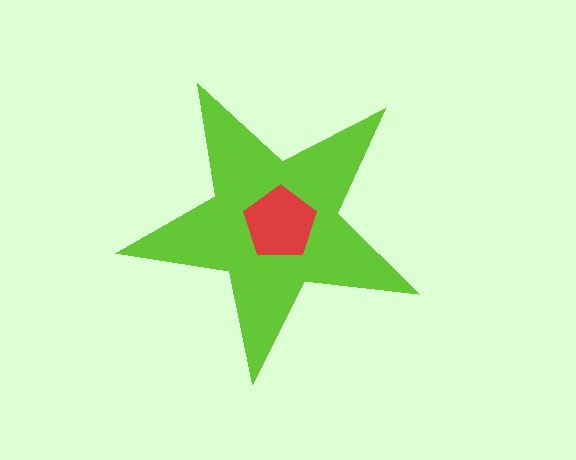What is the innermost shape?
The red pentagon.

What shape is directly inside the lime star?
The red pentagon.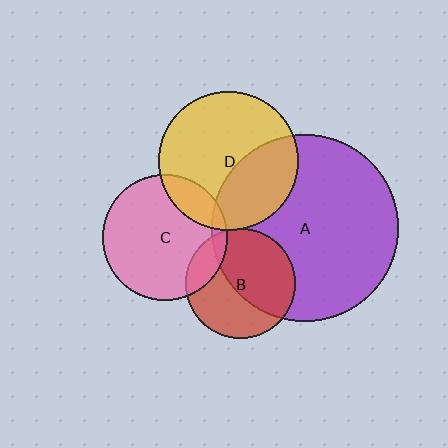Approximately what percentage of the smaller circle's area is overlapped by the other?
Approximately 15%.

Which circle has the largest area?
Circle A (purple).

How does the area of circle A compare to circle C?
Approximately 2.2 times.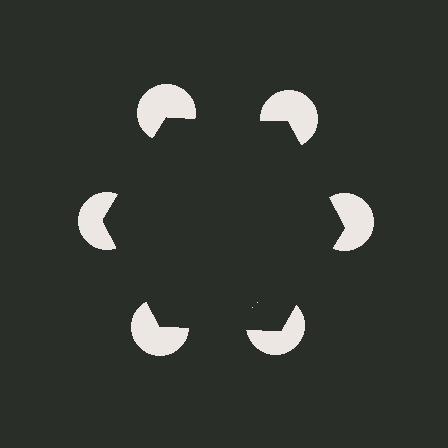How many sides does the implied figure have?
6 sides.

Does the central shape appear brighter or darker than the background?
It typically appears slightly darker than the background, even though no actual brightness change is drawn.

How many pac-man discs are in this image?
There are 6 — one at each vertex of the illusory hexagon.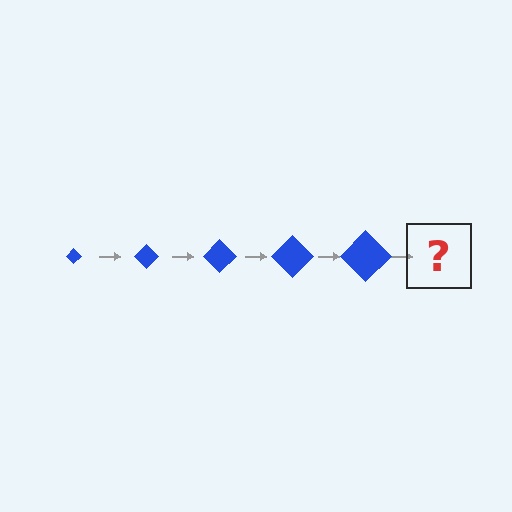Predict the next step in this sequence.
The next step is a blue diamond, larger than the previous one.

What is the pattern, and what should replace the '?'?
The pattern is that the diamond gets progressively larger each step. The '?' should be a blue diamond, larger than the previous one.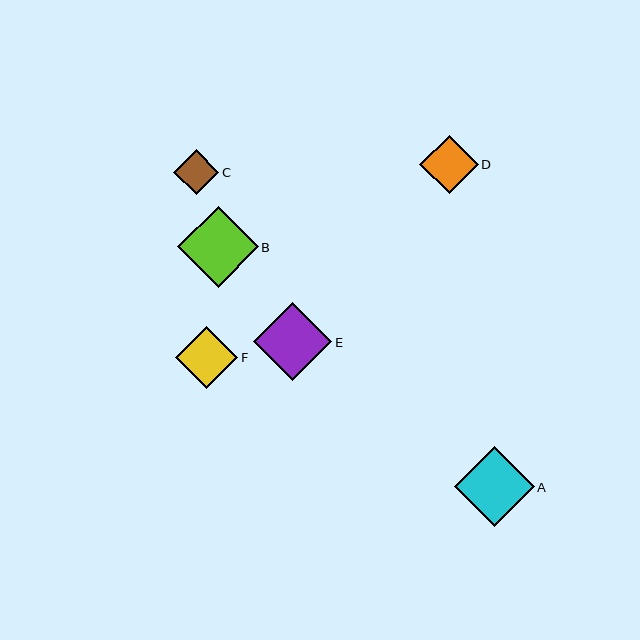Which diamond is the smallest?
Diamond C is the smallest with a size of approximately 45 pixels.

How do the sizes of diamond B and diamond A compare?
Diamond B and diamond A are approximately the same size.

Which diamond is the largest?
Diamond B is the largest with a size of approximately 80 pixels.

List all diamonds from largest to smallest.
From largest to smallest: B, A, E, F, D, C.